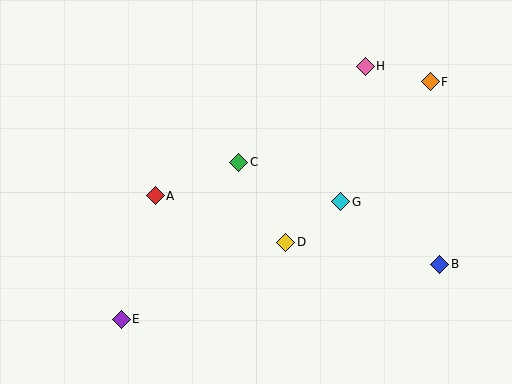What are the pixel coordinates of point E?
Point E is at (121, 319).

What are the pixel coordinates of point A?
Point A is at (155, 196).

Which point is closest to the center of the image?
Point C at (239, 162) is closest to the center.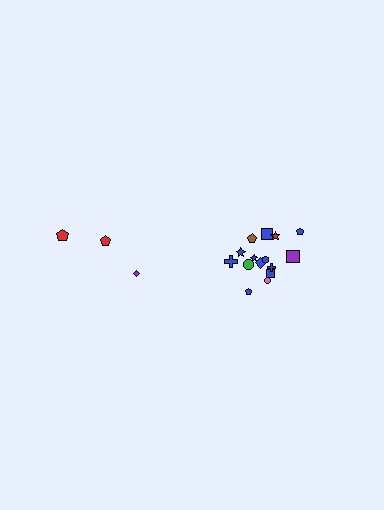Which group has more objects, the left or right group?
The right group.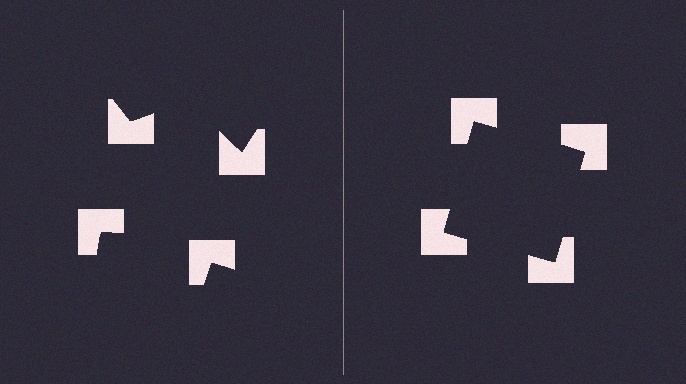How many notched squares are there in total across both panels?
8 — 4 on each side.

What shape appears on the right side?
An illusory square.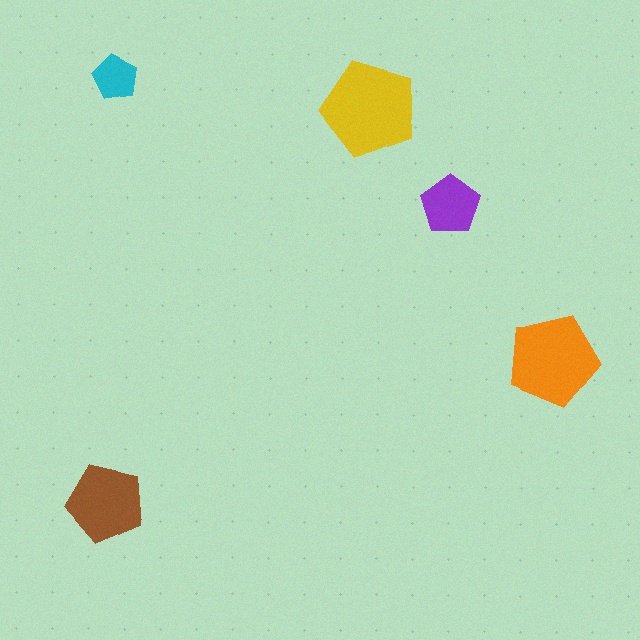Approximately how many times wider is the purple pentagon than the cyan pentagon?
About 1.5 times wider.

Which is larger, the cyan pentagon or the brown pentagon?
The brown one.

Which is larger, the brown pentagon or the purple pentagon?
The brown one.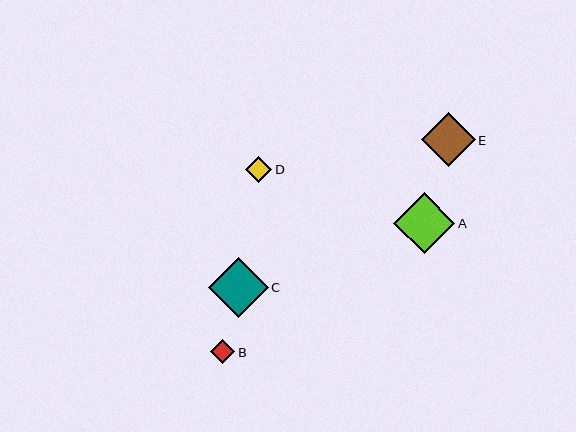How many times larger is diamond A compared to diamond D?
Diamond A is approximately 2.3 times the size of diamond D.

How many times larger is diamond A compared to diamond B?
Diamond A is approximately 2.5 times the size of diamond B.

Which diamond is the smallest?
Diamond B is the smallest with a size of approximately 25 pixels.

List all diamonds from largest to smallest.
From largest to smallest: A, C, E, D, B.